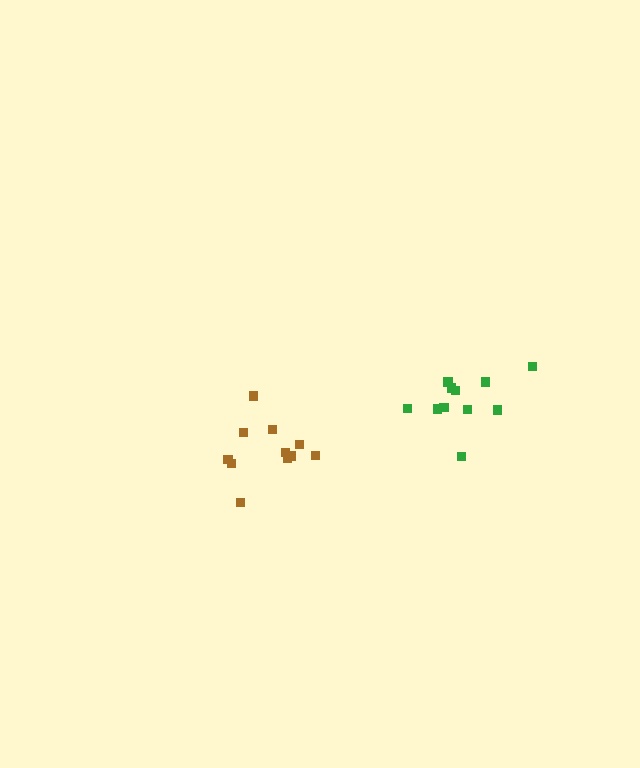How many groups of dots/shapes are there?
There are 2 groups.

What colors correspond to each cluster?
The clusters are colored: green, brown.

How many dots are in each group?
Group 1: 11 dots, Group 2: 11 dots (22 total).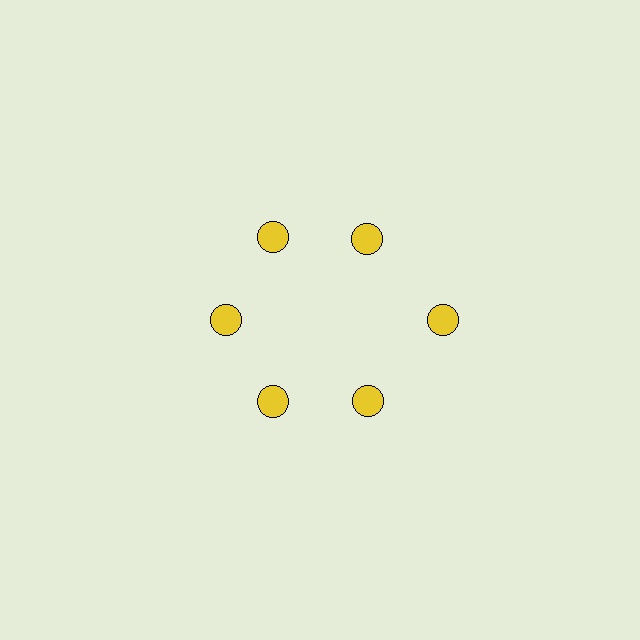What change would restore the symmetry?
The symmetry would be restored by moving it inward, back onto the ring so that all 6 circles sit at equal angles and equal distance from the center.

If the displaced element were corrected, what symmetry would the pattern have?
It would have 6-fold rotational symmetry — the pattern would map onto itself every 60 degrees.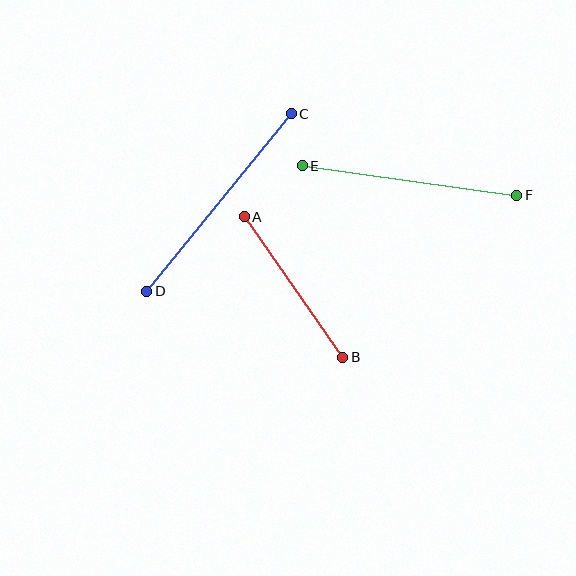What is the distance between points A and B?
The distance is approximately 172 pixels.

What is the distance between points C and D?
The distance is approximately 229 pixels.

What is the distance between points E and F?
The distance is approximately 216 pixels.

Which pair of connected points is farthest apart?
Points C and D are farthest apart.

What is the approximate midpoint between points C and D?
The midpoint is at approximately (219, 202) pixels.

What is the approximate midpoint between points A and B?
The midpoint is at approximately (293, 287) pixels.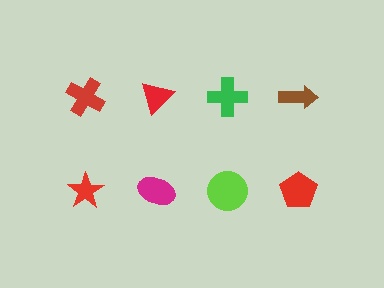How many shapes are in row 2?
4 shapes.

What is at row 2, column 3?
A lime circle.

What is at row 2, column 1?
A red star.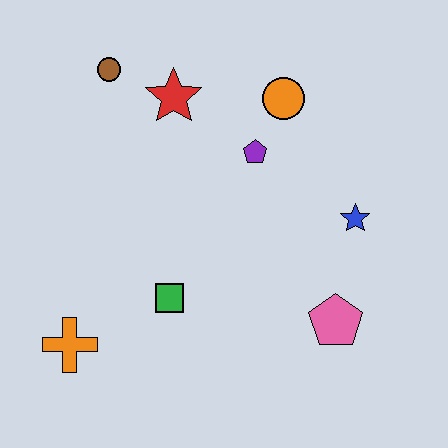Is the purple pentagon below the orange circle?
Yes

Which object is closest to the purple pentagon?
The orange circle is closest to the purple pentagon.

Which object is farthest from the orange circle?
The orange cross is farthest from the orange circle.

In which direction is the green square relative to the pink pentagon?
The green square is to the left of the pink pentagon.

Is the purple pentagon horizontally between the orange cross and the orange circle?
Yes